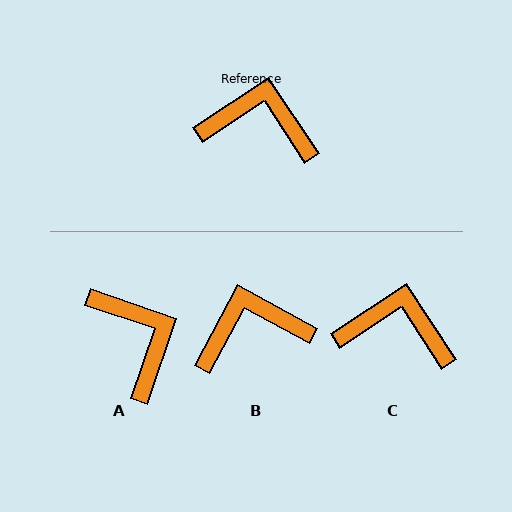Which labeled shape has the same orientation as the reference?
C.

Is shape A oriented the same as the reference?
No, it is off by about 52 degrees.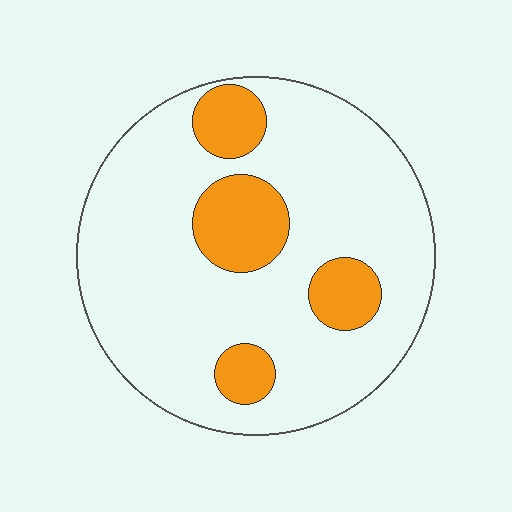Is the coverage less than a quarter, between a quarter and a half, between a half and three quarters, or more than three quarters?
Less than a quarter.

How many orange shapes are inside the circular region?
4.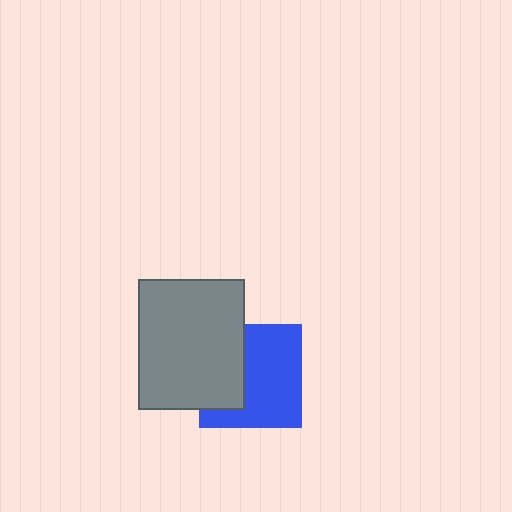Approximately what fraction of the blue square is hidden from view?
Roughly 37% of the blue square is hidden behind the gray rectangle.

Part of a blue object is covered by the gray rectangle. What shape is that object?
It is a square.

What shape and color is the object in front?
The object in front is a gray rectangle.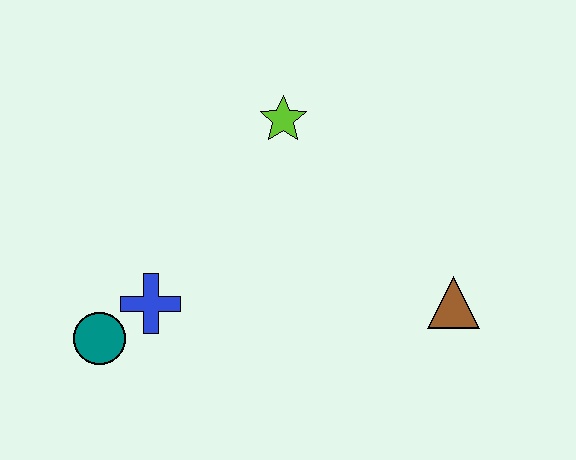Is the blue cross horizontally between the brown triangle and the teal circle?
Yes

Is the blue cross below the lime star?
Yes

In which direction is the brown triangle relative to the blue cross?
The brown triangle is to the right of the blue cross.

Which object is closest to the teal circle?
The blue cross is closest to the teal circle.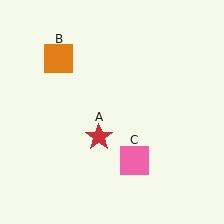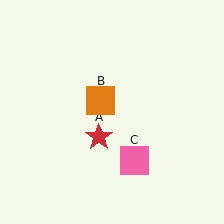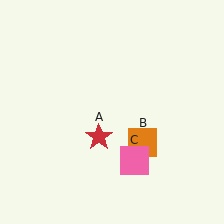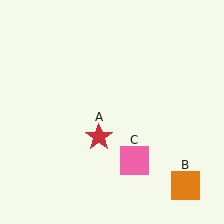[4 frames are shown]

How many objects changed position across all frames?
1 object changed position: orange square (object B).